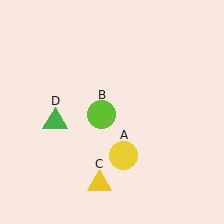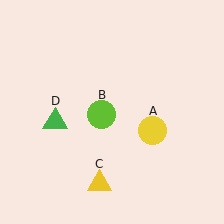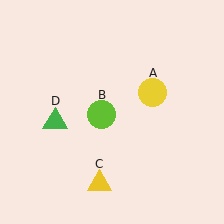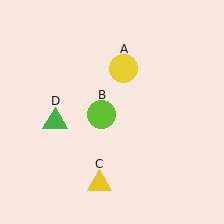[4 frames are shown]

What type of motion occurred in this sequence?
The yellow circle (object A) rotated counterclockwise around the center of the scene.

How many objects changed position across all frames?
1 object changed position: yellow circle (object A).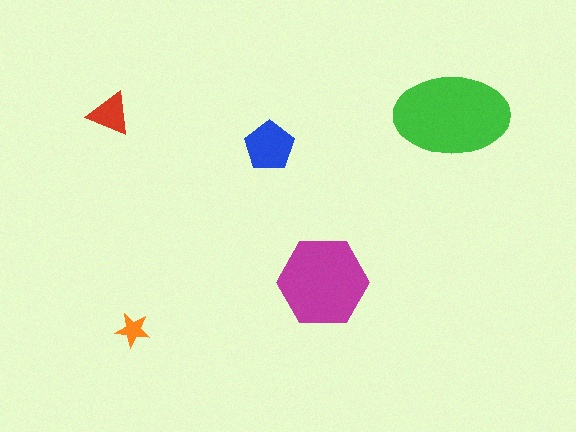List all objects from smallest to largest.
The orange star, the red triangle, the blue pentagon, the magenta hexagon, the green ellipse.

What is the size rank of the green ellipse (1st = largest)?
1st.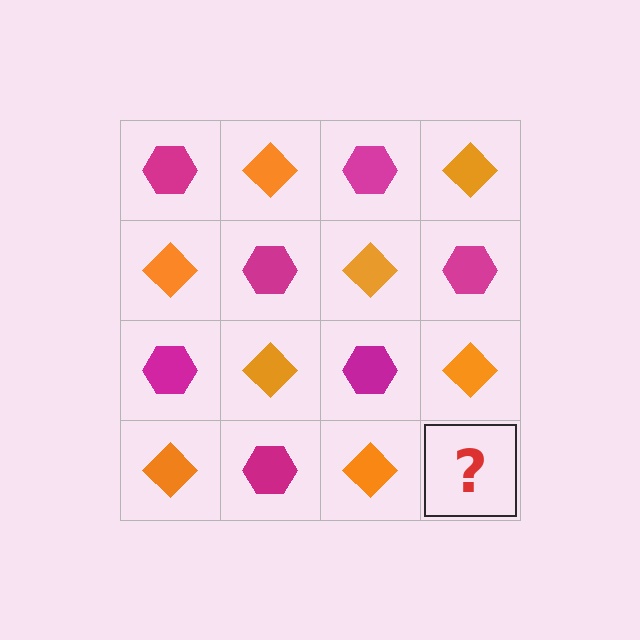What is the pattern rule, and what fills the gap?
The rule is that it alternates magenta hexagon and orange diamond in a checkerboard pattern. The gap should be filled with a magenta hexagon.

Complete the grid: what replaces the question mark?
The question mark should be replaced with a magenta hexagon.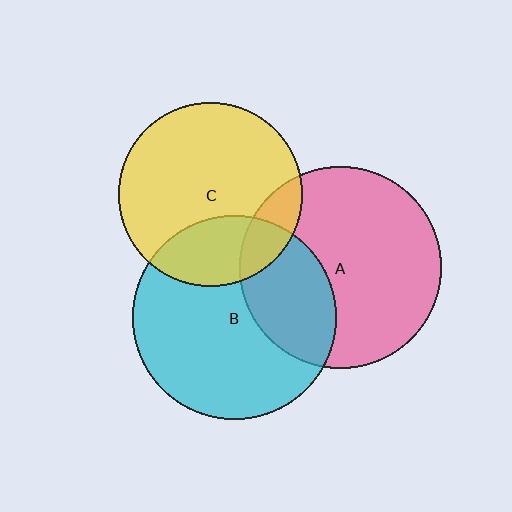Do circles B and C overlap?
Yes.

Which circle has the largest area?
Circle B (cyan).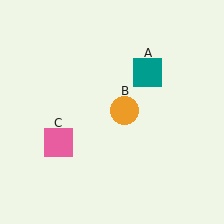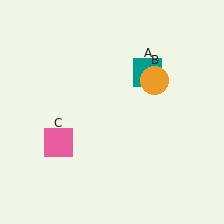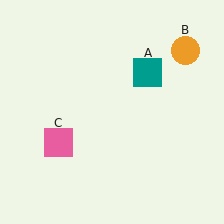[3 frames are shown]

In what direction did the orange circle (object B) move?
The orange circle (object B) moved up and to the right.